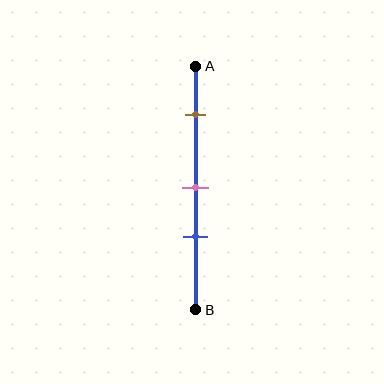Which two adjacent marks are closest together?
The pink and blue marks are the closest adjacent pair.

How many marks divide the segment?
There are 3 marks dividing the segment.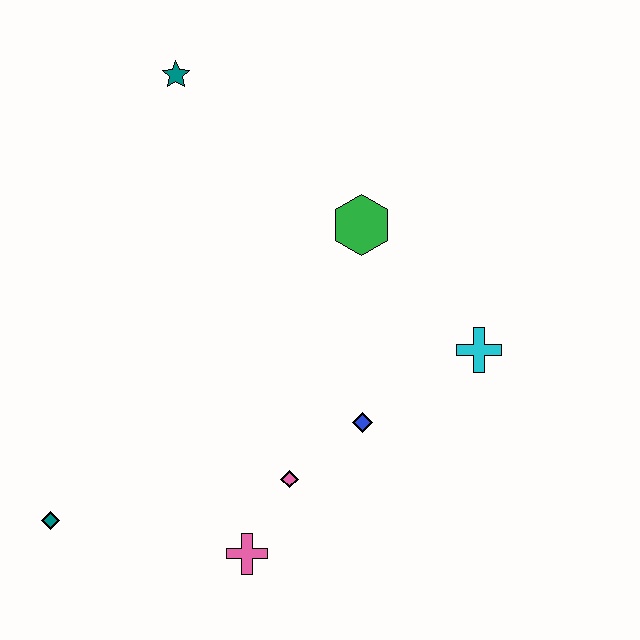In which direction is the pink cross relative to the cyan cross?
The pink cross is to the left of the cyan cross.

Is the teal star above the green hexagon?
Yes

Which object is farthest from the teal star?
The pink cross is farthest from the teal star.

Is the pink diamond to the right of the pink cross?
Yes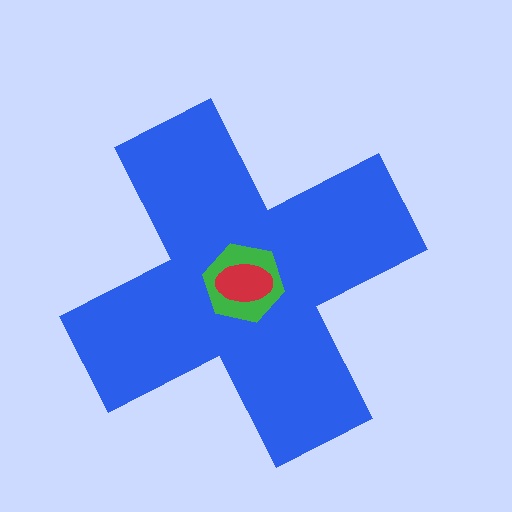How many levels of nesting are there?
3.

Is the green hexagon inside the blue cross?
Yes.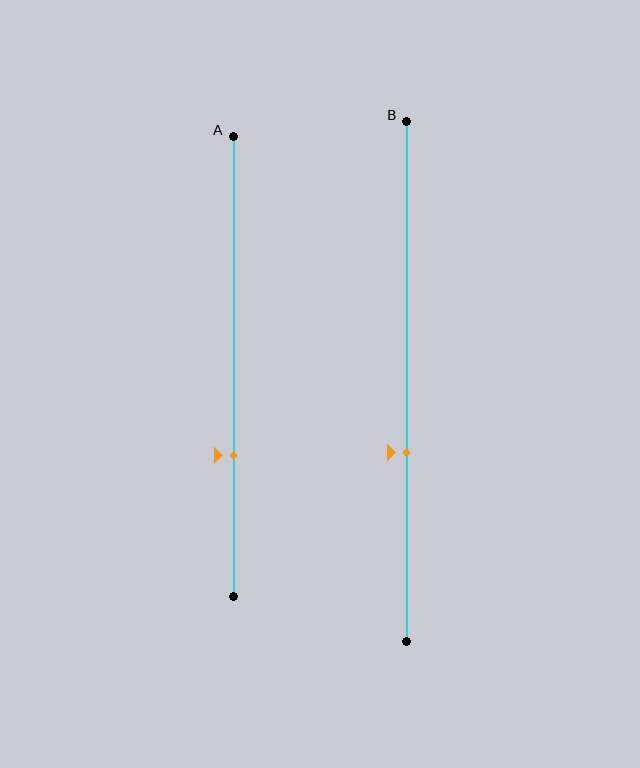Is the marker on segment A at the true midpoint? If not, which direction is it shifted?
No, the marker on segment A is shifted downward by about 19% of the segment length.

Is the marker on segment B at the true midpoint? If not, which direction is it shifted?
No, the marker on segment B is shifted downward by about 14% of the segment length.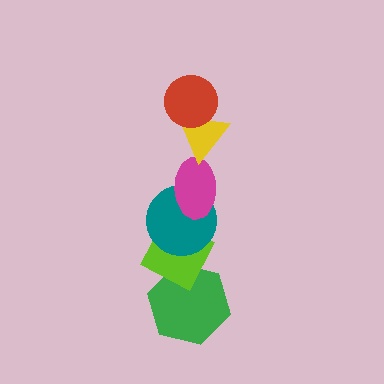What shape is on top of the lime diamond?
The teal circle is on top of the lime diamond.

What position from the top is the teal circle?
The teal circle is 4th from the top.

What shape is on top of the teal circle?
The magenta ellipse is on top of the teal circle.